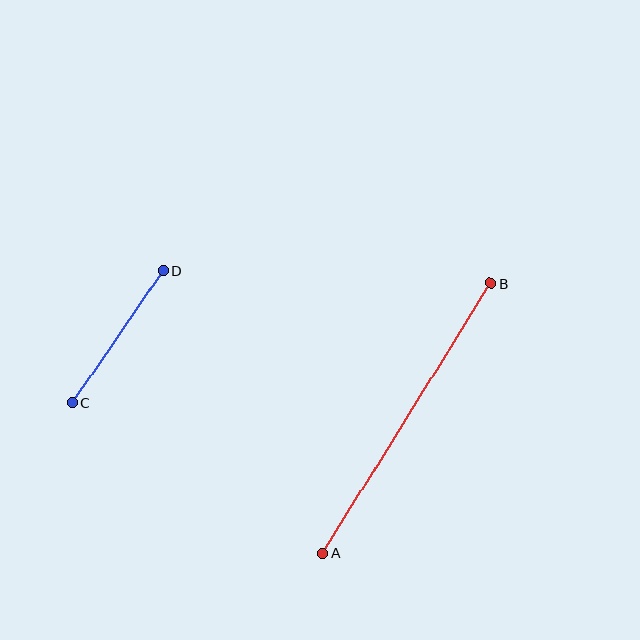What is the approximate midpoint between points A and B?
The midpoint is at approximately (407, 418) pixels.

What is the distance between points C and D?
The distance is approximately 160 pixels.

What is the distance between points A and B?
The distance is approximately 319 pixels.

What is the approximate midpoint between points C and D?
The midpoint is at approximately (118, 336) pixels.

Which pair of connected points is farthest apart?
Points A and B are farthest apart.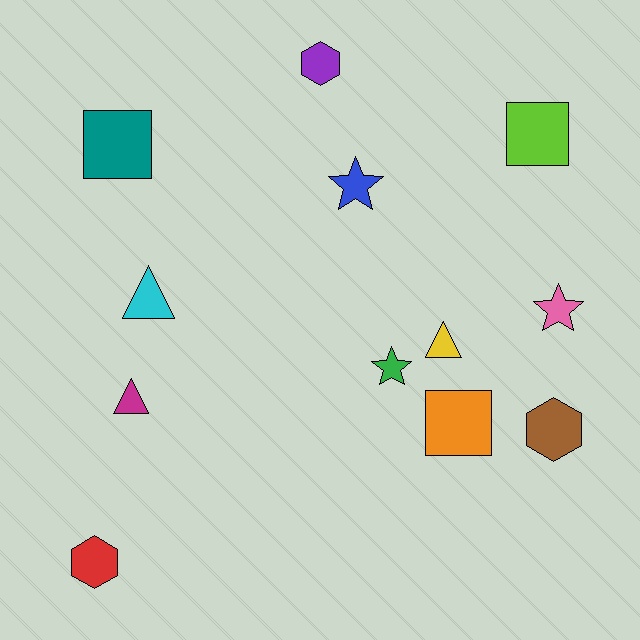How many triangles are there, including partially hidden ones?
There are 3 triangles.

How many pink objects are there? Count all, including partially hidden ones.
There is 1 pink object.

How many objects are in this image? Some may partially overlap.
There are 12 objects.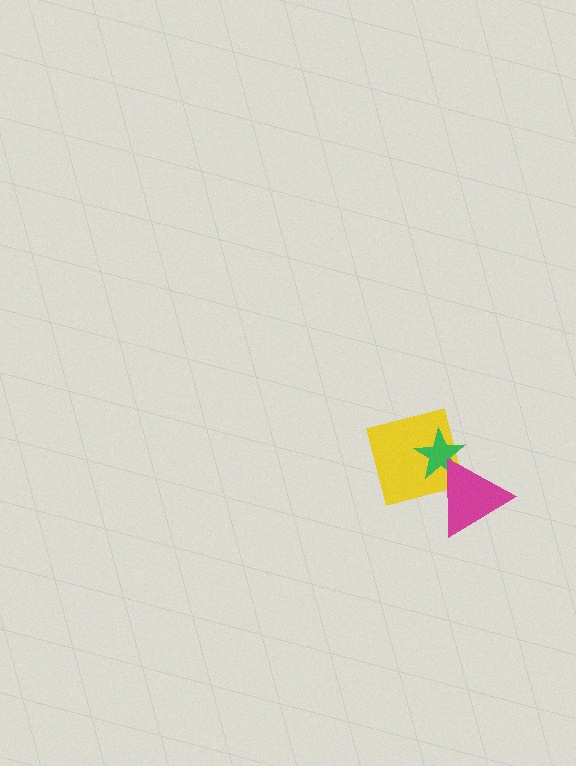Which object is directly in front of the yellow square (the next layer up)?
The green star is directly in front of the yellow square.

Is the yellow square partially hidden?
Yes, it is partially covered by another shape.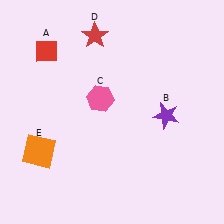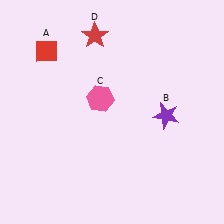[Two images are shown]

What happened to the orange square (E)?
The orange square (E) was removed in Image 2. It was in the bottom-left area of Image 1.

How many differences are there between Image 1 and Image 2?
There is 1 difference between the two images.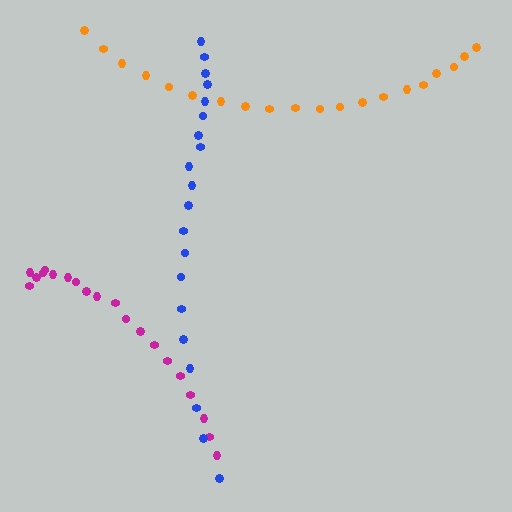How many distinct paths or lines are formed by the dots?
There are 3 distinct paths.